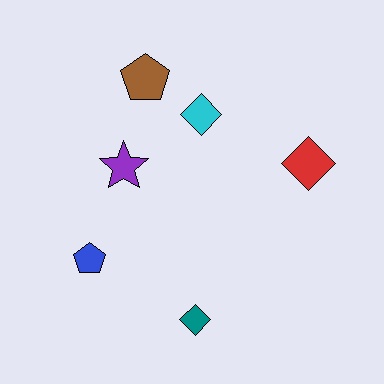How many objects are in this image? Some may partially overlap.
There are 6 objects.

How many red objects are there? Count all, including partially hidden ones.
There is 1 red object.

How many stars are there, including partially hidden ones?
There is 1 star.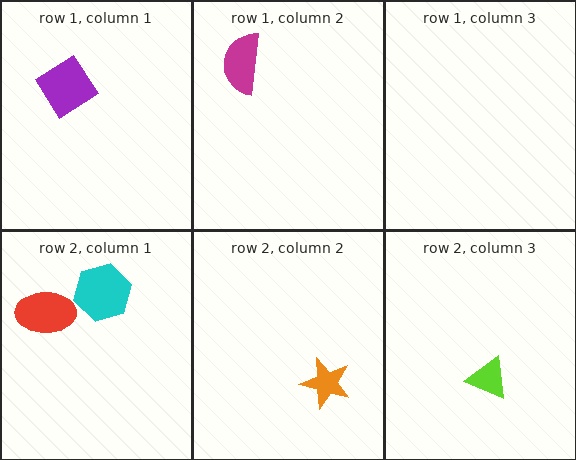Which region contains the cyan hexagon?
The row 2, column 1 region.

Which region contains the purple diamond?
The row 1, column 1 region.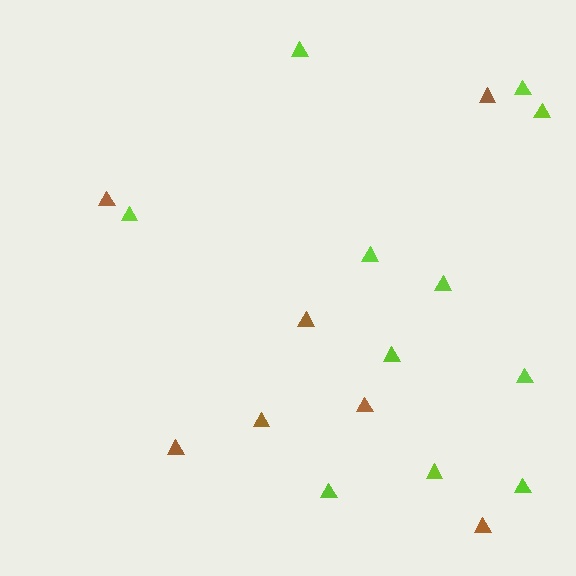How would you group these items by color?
There are 2 groups: one group of lime triangles (11) and one group of brown triangles (7).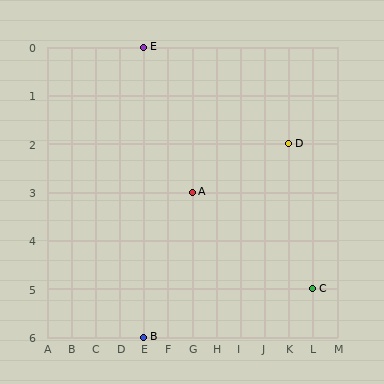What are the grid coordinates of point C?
Point C is at grid coordinates (L, 5).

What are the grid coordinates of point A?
Point A is at grid coordinates (G, 3).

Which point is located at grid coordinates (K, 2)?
Point D is at (K, 2).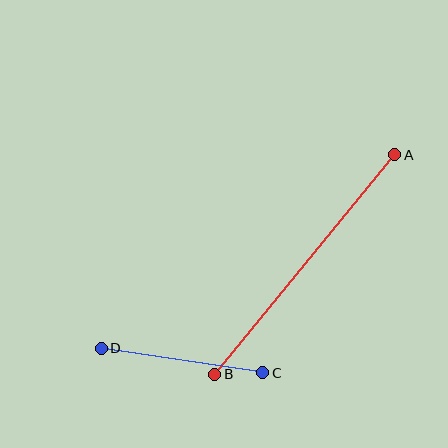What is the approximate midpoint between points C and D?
The midpoint is at approximately (182, 361) pixels.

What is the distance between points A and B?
The distance is approximately 284 pixels.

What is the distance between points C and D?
The distance is approximately 163 pixels.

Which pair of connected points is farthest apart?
Points A and B are farthest apart.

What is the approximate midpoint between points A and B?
The midpoint is at approximately (305, 265) pixels.